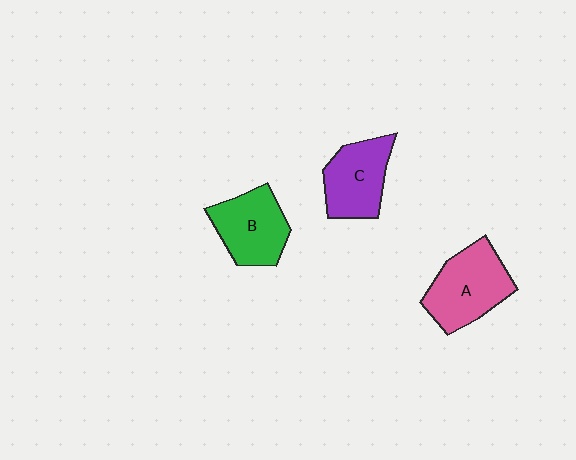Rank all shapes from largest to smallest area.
From largest to smallest: A (pink), B (green), C (purple).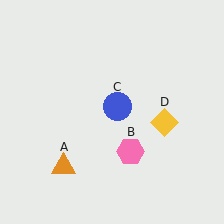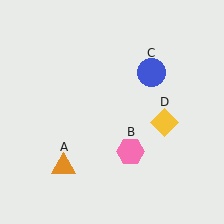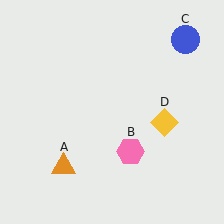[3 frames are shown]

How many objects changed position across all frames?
1 object changed position: blue circle (object C).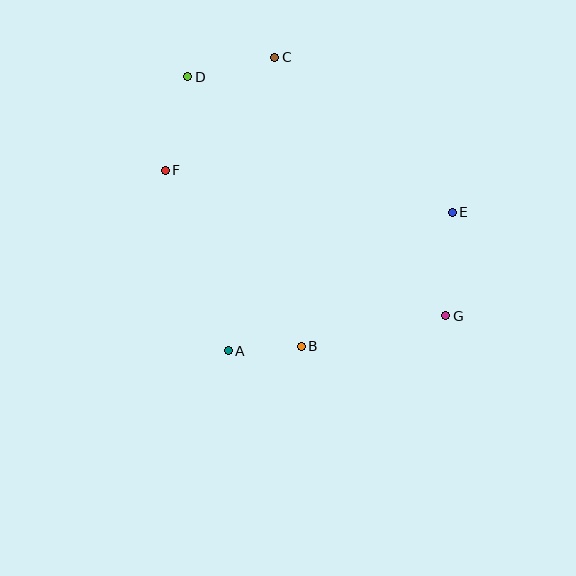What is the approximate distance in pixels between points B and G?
The distance between B and G is approximately 147 pixels.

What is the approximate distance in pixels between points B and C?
The distance between B and C is approximately 290 pixels.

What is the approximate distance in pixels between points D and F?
The distance between D and F is approximately 96 pixels.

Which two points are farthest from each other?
Points D and G are farthest from each other.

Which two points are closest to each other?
Points A and B are closest to each other.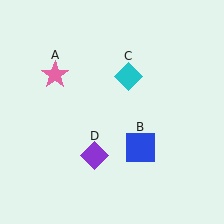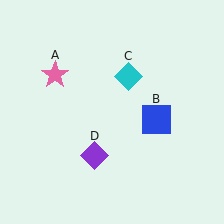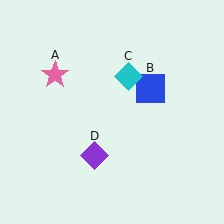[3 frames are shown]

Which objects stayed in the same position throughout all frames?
Pink star (object A) and cyan diamond (object C) and purple diamond (object D) remained stationary.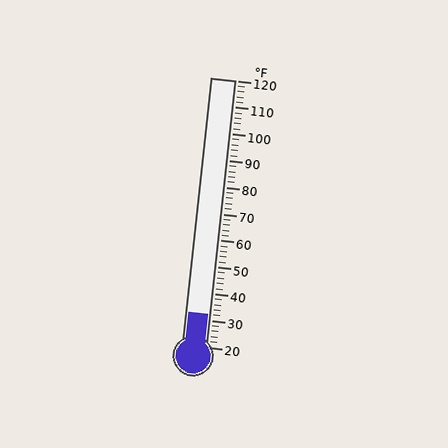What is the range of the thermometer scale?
The thermometer scale ranges from 20°F to 120°F.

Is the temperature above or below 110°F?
The temperature is below 110°F.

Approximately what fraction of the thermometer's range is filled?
The thermometer is filled to approximately 10% of its range.